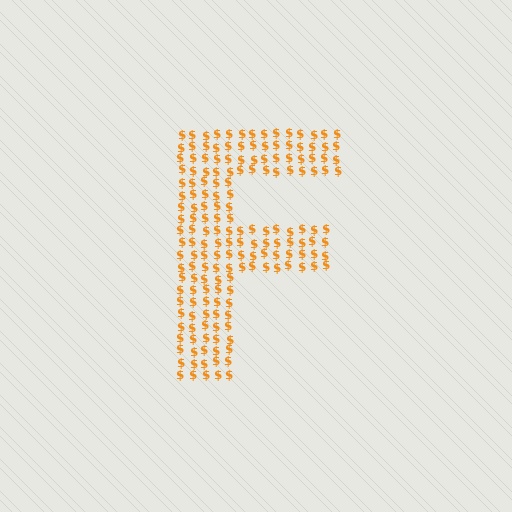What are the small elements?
The small elements are dollar signs.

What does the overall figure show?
The overall figure shows the letter F.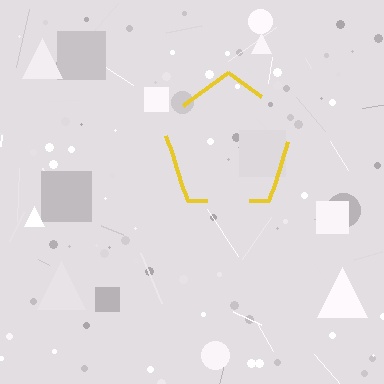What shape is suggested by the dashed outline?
The dashed outline suggests a pentagon.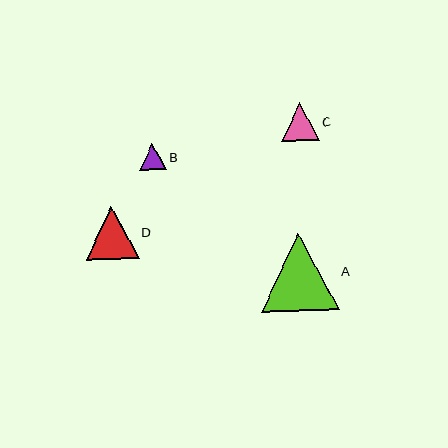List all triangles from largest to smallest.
From largest to smallest: A, D, C, B.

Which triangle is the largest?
Triangle A is the largest with a size of approximately 78 pixels.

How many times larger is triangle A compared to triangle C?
Triangle A is approximately 2.0 times the size of triangle C.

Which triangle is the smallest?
Triangle B is the smallest with a size of approximately 26 pixels.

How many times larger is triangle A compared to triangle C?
Triangle A is approximately 2.0 times the size of triangle C.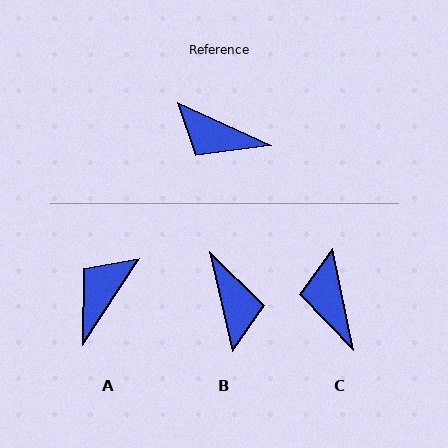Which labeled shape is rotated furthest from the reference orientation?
B, about 128 degrees away.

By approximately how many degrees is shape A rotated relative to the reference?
Approximately 99 degrees clockwise.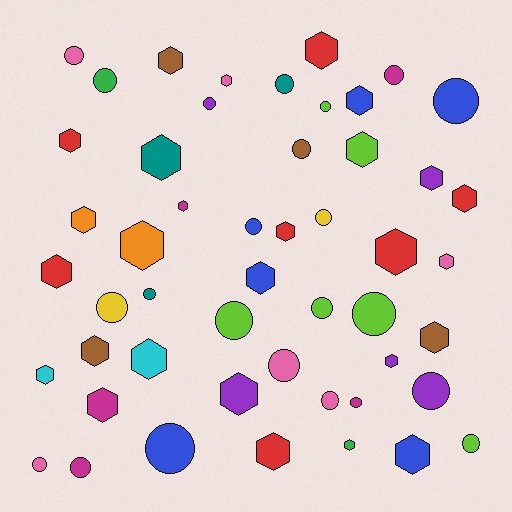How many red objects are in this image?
There are 7 red objects.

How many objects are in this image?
There are 50 objects.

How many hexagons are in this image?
There are 27 hexagons.